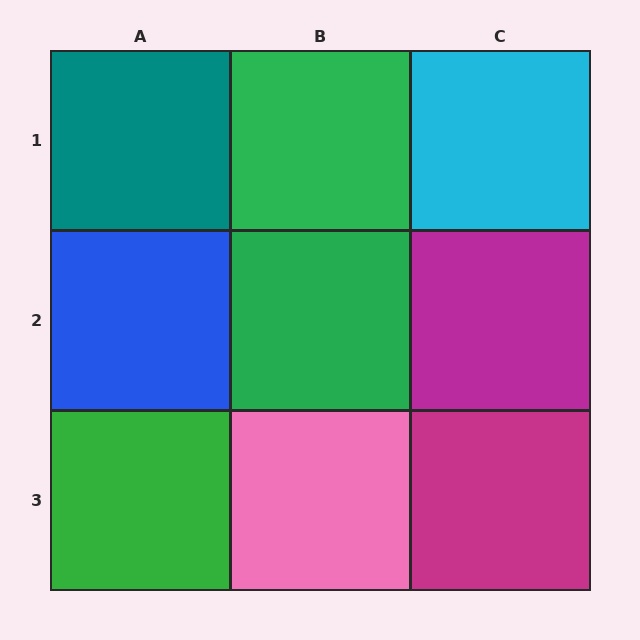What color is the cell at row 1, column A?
Teal.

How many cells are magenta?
2 cells are magenta.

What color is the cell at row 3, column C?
Magenta.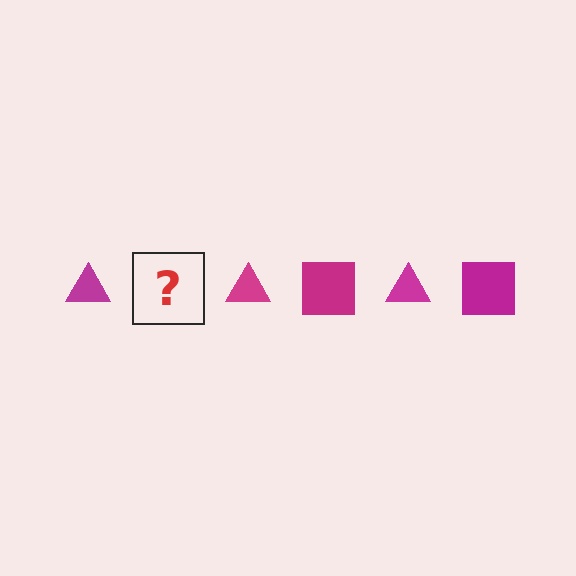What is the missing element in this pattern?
The missing element is a magenta square.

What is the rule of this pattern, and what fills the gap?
The rule is that the pattern cycles through triangle, square shapes in magenta. The gap should be filled with a magenta square.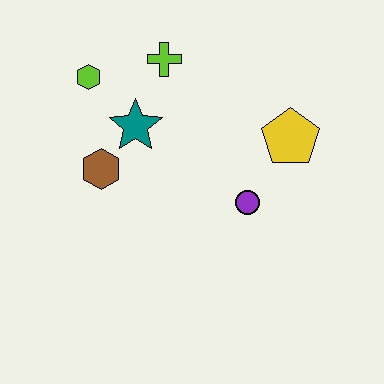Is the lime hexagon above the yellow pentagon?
Yes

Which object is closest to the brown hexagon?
The teal star is closest to the brown hexagon.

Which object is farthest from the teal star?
The yellow pentagon is farthest from the teal star.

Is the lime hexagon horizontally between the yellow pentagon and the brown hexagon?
No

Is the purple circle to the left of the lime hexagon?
No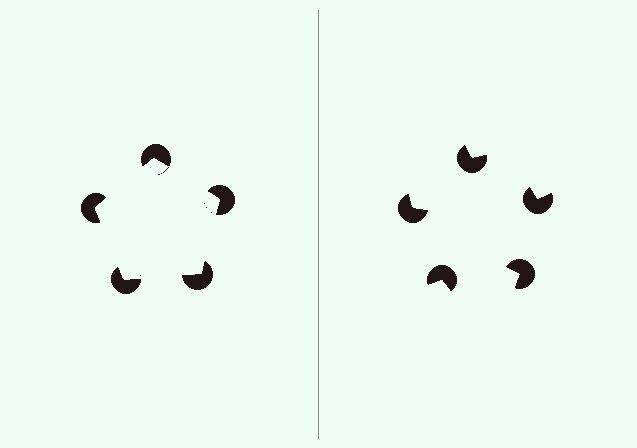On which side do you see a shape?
An illusory pentagon appears on the left side. On the right side the wedge cuts are rotated, so no coherent shape forms.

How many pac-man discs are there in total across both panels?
10 — 5 on each side.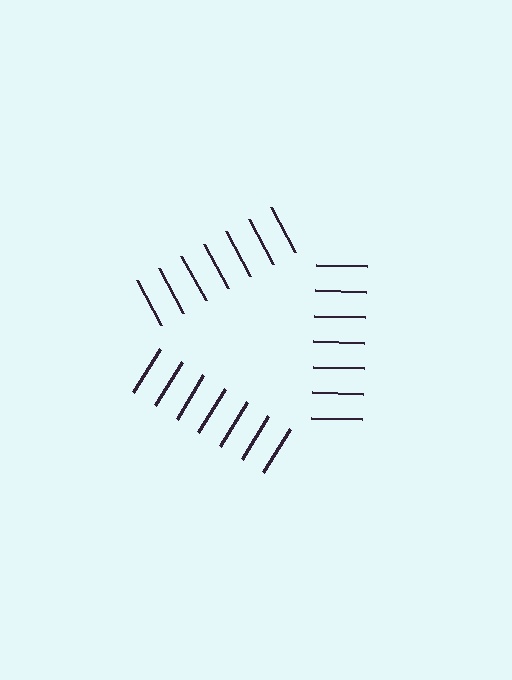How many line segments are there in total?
21 — 7 along each of the 3 edges.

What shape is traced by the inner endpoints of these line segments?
An illusory triangle — the line segments terminate on its edges but no continuous stroke is drawn.